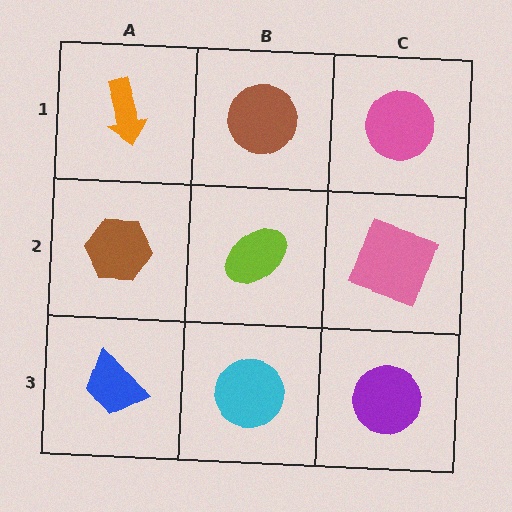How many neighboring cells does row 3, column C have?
2.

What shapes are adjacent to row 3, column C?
A pink square (row 2, column C), a cyan circle (row 3, column B).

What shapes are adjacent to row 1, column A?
A brown hexagon (row 2, column A), a brown circle (row 1, column B).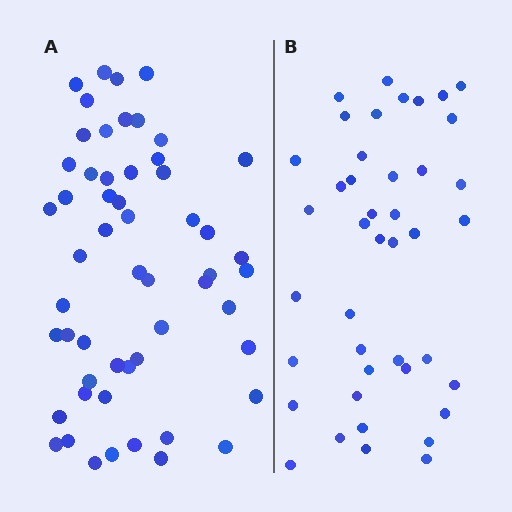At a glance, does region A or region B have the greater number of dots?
Region A (the left region) has more dots.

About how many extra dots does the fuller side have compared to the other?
Region A has approximately 15 more dots than region B.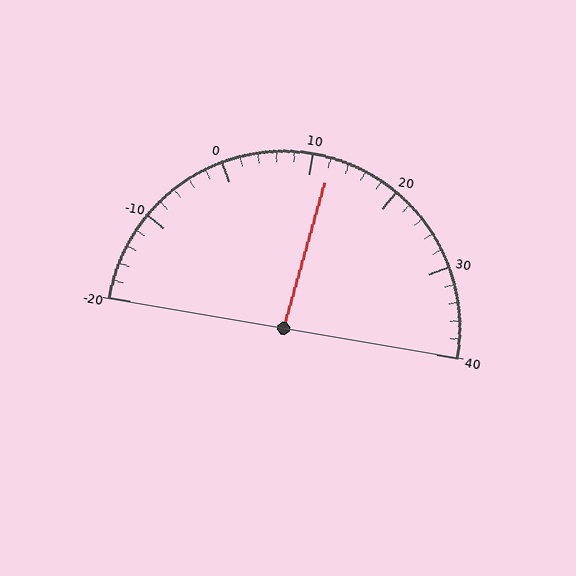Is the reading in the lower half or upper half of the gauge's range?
The reading is in the upper half of the range (-20 to 40).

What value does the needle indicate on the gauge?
The needle indicates approximately 12.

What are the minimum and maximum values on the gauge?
The gauge ranges from -20 to 40.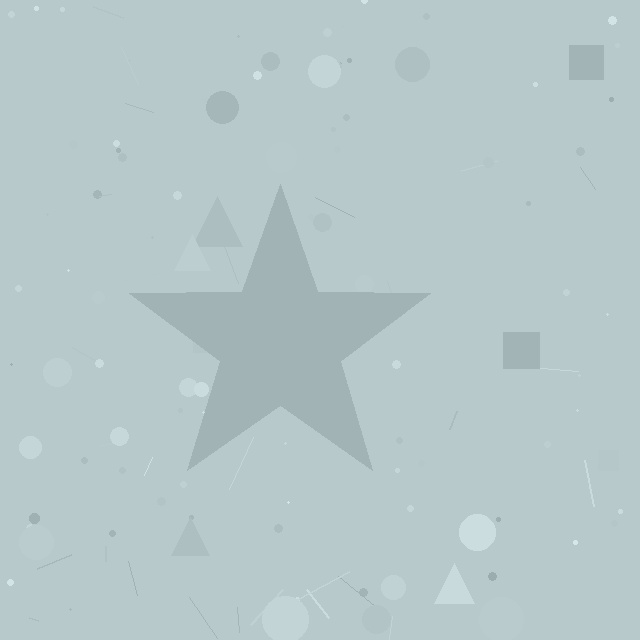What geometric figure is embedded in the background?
A star is embedded in the background.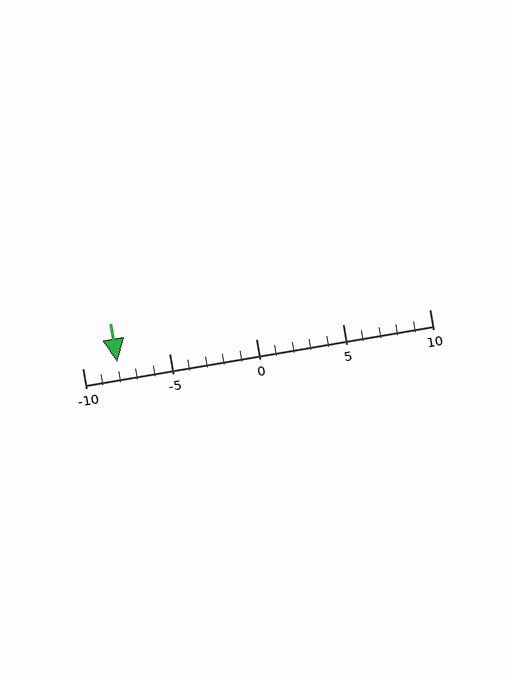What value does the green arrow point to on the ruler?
The green arrow points to approximately -8.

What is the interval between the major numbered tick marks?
The major tick marks are spaced 5 units apart.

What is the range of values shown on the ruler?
The ruler shows values from -10 to 10.